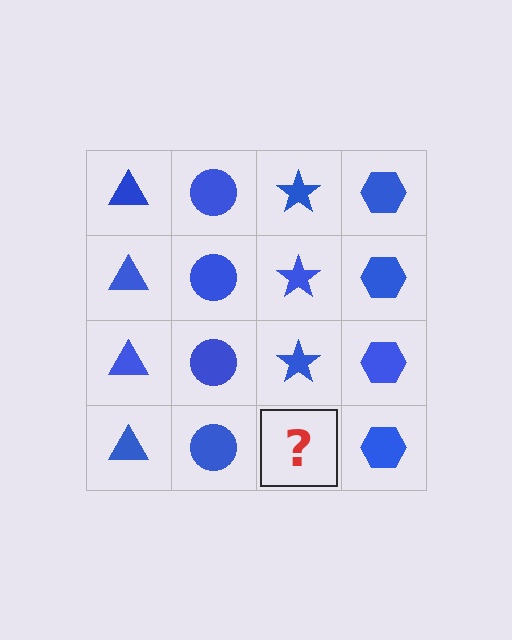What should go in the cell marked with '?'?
The missing cell should contain a blue star.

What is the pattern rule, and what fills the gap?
The rule is that each column has a consistent shape. The gap should be filled with a blue star.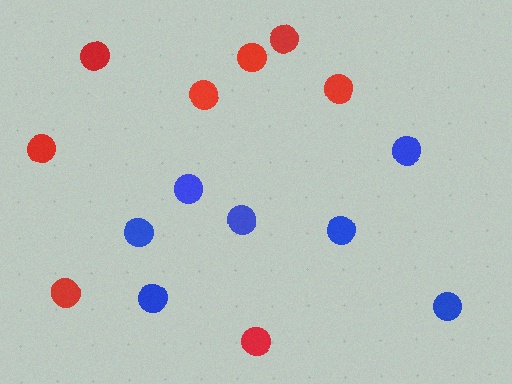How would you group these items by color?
There are 2 groups: one group of blue circles (7) and one group of red circles (8).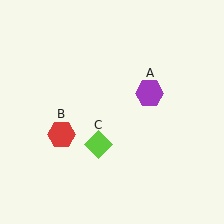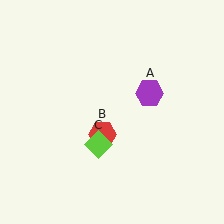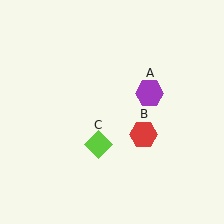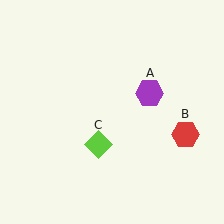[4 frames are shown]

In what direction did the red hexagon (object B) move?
The red hexagon (object B) moved right.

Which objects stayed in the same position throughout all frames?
Purple hexagon (object A) and lime diamond (object C) remained stationary.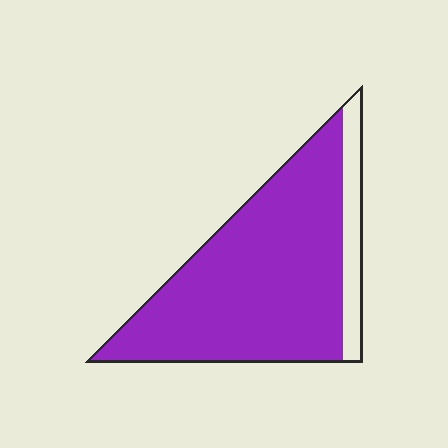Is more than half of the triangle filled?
Yes.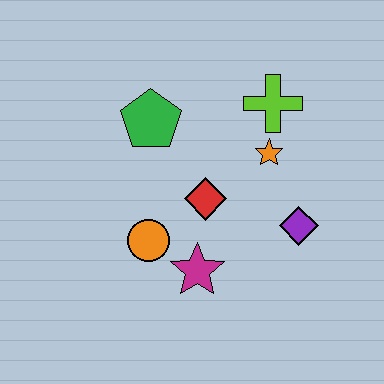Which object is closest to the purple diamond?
The orange star is closest to the purple diamond.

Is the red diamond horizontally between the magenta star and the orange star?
Yes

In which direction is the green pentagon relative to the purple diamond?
The green pentagon is to the left of the purple diamond.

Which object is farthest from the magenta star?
The lime cross is farthest from the magenta star.